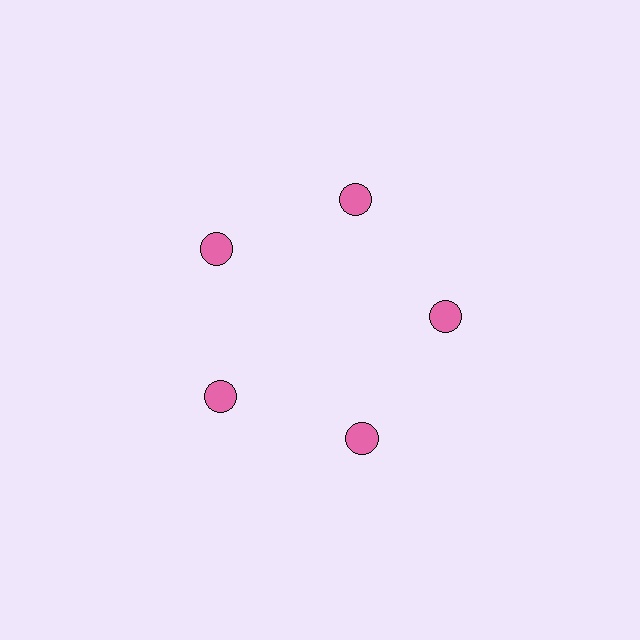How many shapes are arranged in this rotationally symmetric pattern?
There are 5 shapes, arranged in 5 groups of 1.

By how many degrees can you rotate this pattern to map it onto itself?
The pattern maps onto itself every 72 degrees of rotation.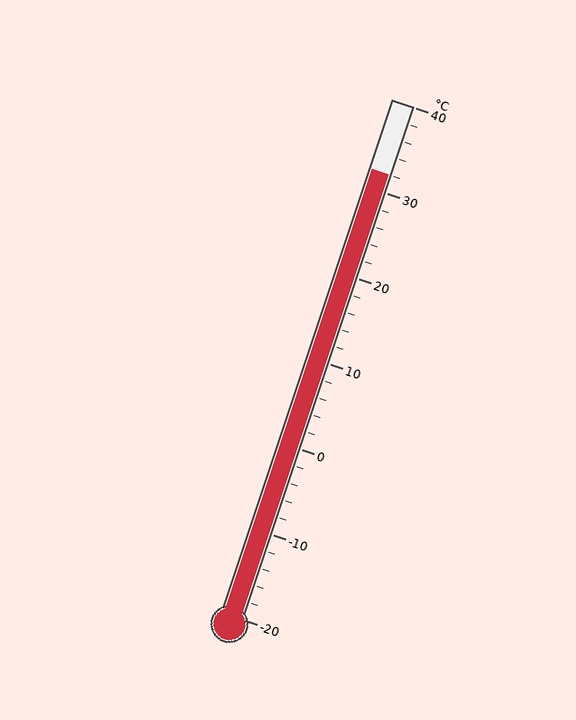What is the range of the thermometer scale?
The thermometer scale ranges from -20°C to 40°C.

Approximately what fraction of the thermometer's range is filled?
The thermometer is filled to approximately 85% of its range.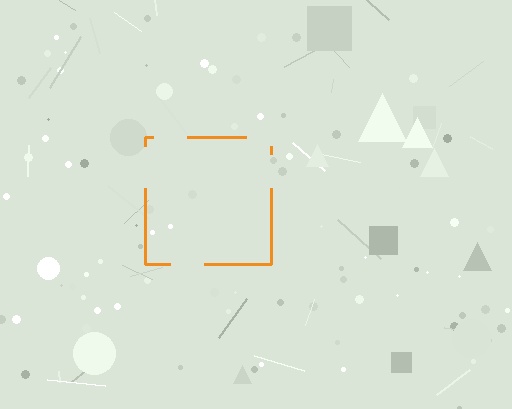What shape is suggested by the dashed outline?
The dashed outline suggests a square.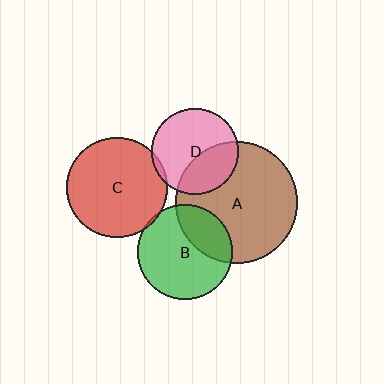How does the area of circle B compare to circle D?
Approximately 1.2 times.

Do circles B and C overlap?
Yes.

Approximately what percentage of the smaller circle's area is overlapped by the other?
Approximately 5%.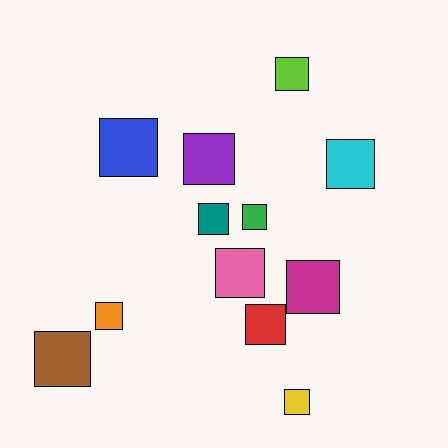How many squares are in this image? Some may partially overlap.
There are 12 squares.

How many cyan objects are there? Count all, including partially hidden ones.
There is 1 cyan object.